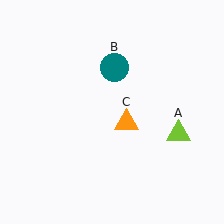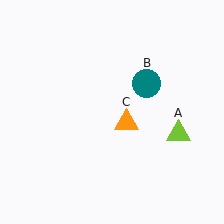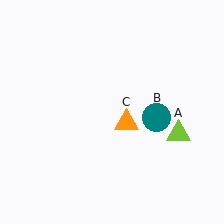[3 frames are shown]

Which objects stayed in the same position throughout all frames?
Lime triangle (object A) and orange triangle (object C) remained stationary.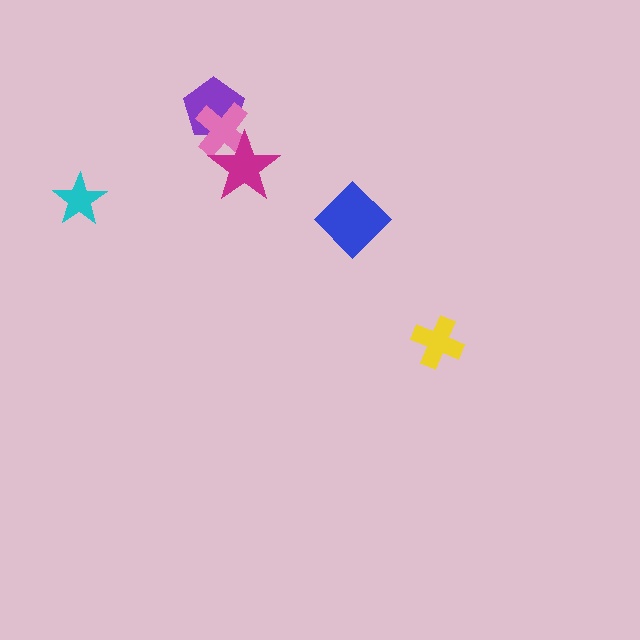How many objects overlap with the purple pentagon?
1 object overlaps with the purple pentagon.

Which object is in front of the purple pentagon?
The pink cross is in front of the purple pentagon.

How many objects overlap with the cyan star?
0 objects overlap with the cyan star.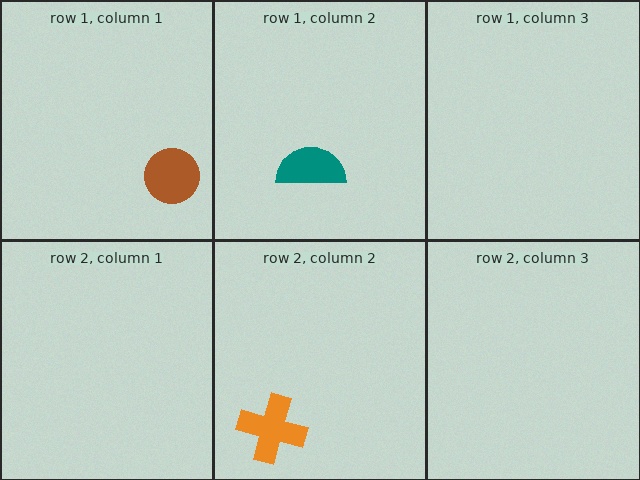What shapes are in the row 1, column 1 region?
The brown circle.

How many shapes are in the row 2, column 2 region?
1.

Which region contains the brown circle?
The row 1, column 1 region.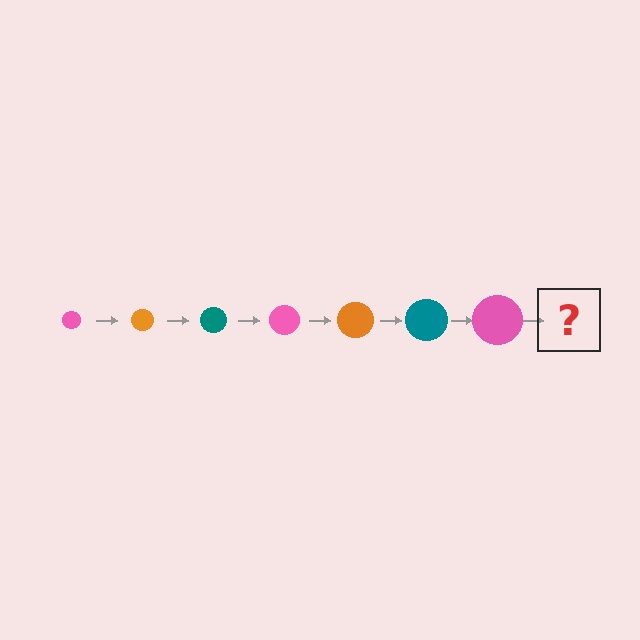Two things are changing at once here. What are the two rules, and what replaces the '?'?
The two rules are that the circle grows larger each step and the color cycles through pink, orange, and teal. The '?' should be an orange circle, larger than the previous one.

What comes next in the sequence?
The next element should be an orange circle, larger than the previous one.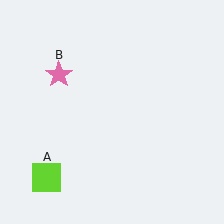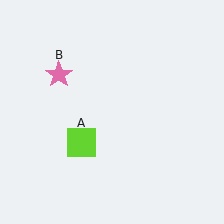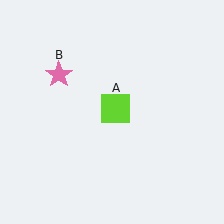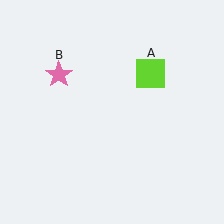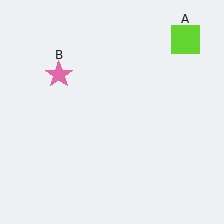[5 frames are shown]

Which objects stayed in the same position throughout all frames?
Pink star (object B) remained stationary.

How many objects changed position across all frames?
1 object changed position: lime square (object A).